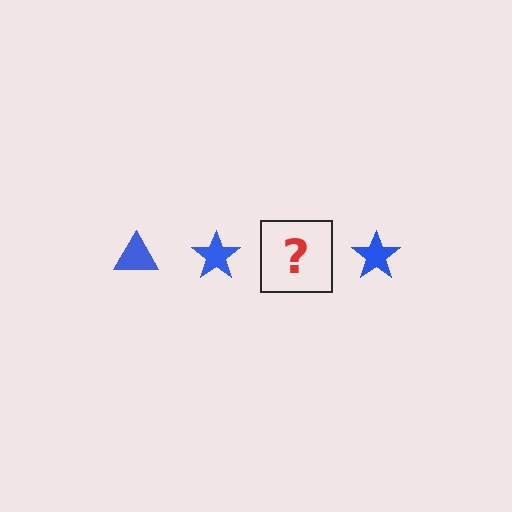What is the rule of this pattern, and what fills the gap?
The rule is that the pattern cycles through triangle, star shapes in blue. The gap should be filled with a blue triangle.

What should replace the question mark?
The question mark should be replaced with a blue triangle.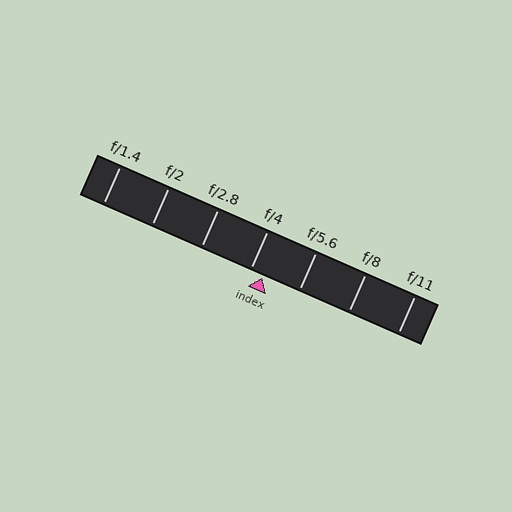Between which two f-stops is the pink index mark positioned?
The index mark is between f/4 and f/5.6.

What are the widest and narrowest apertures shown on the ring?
The widest aperture shown is f/1.4 and the narrowest is f/11.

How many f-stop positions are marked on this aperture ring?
There are 7 f-stop positions marked.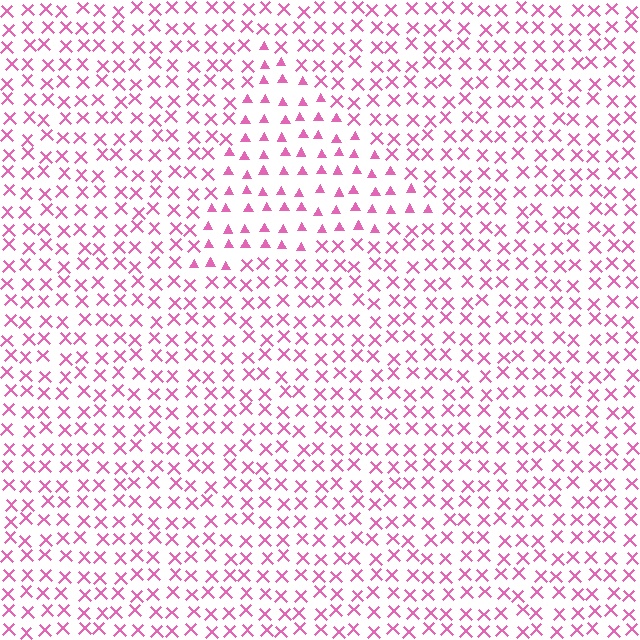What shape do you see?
I see a triangle.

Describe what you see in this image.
The image is filled with small pink elements arranged in a uniform grid. A triangle-shaped region contains triangles, while the surrounding area contains X marks. The boundary is defined purely by the change in element shape.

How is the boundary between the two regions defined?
The boundary is defined by a change in element shape: triangles inside vs. X marks outside. All elements share the same color and spacing.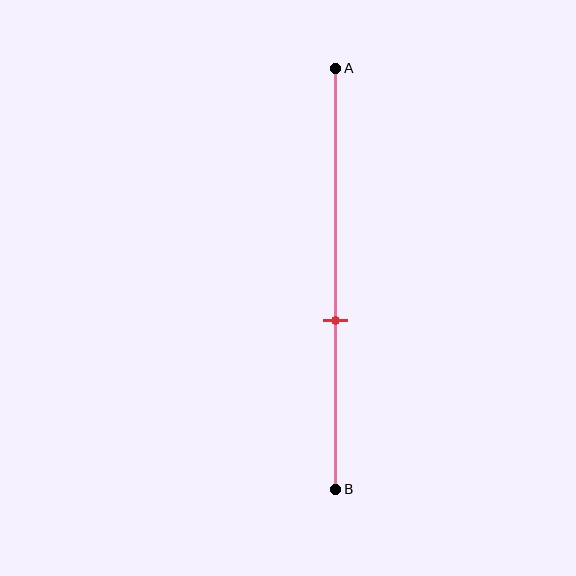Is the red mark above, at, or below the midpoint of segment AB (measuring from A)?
The red mark is below the midpoint of segment AB.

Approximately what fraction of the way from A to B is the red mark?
The red mark is approximately 60% of the way from A to B.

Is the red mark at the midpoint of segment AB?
No, the mark is at about 60% from A, not at the 50% midpoint.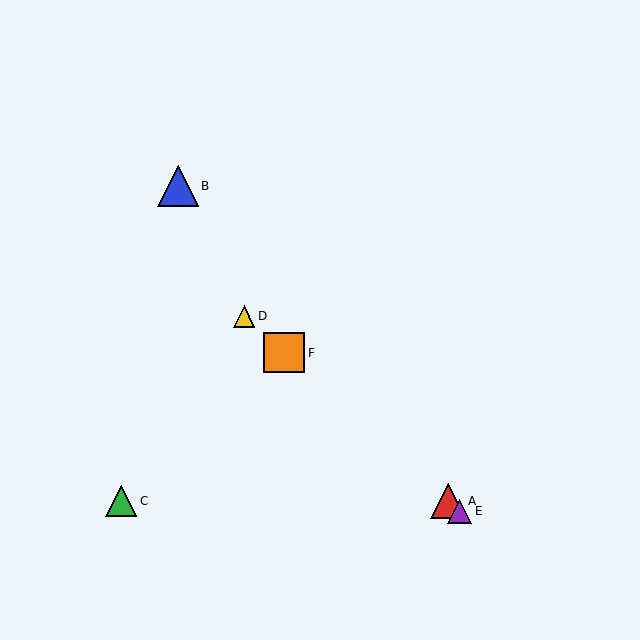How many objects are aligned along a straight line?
4 objects (A, D, E, F) are aligned along a straight line.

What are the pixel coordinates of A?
Object A is at (448, 501).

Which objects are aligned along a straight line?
Objects A, D, E, F are aligned along a straight line.